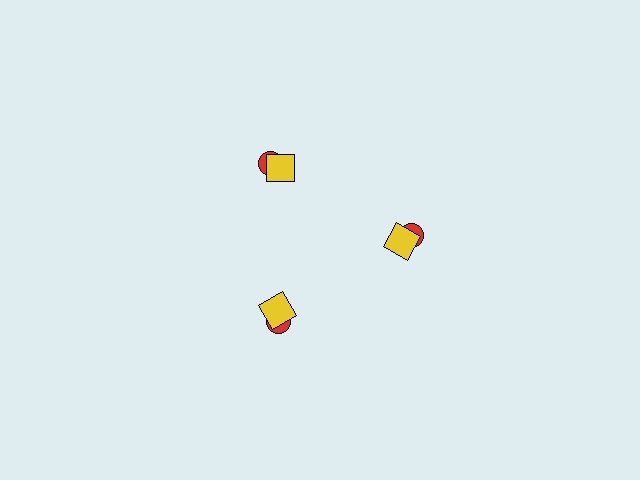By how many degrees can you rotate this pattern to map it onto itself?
The pattern maps onto itself every 120 degrees of rotation.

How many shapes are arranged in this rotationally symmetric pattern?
There are 6 shapes, arranged in 3 groups of 2.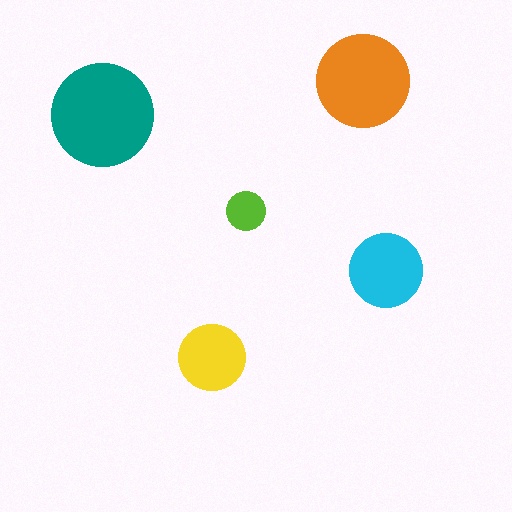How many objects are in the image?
There are 5 objects in the image.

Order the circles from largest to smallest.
the teal one, the orange one, the cyan one, the yellow one, the lime one.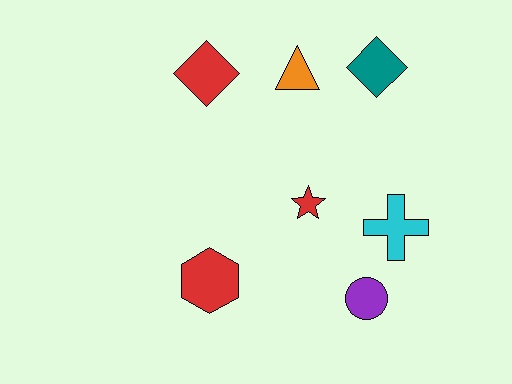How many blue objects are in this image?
There are no blue objects.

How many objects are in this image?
There are 7 objects.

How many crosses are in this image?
There is 1 cross.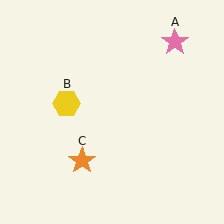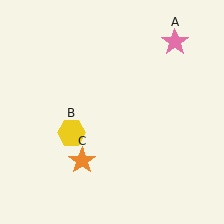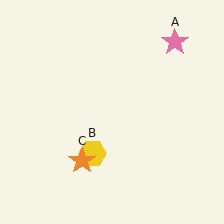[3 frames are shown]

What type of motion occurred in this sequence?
The yellow hexagon (object B) rotated counterclockwise around the center of the scene.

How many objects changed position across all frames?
1 object changed position: yellow hexagon (object B).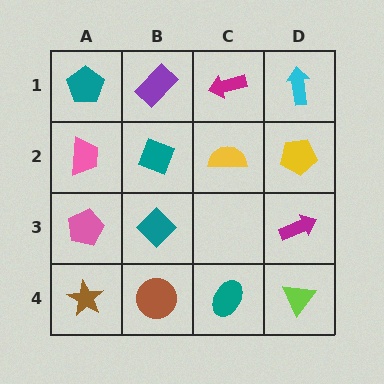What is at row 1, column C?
A magenta arrow.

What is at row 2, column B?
A teal diamond.